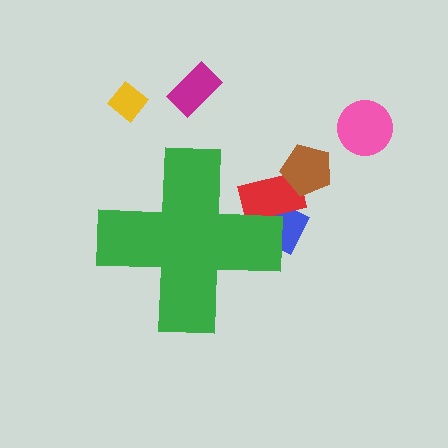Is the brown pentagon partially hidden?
No, the brown pentagon is fully visible.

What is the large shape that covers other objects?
A green cross.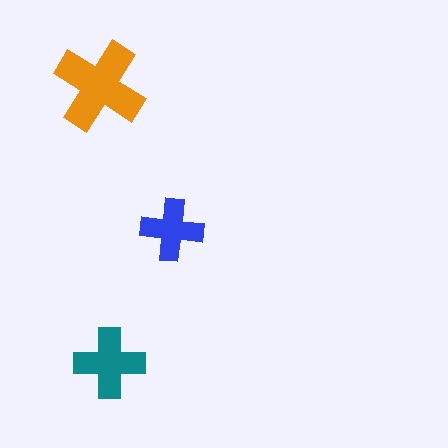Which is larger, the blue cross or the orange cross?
The orange one.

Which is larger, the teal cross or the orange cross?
The orange one.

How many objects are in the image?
There are 3 objects in the image.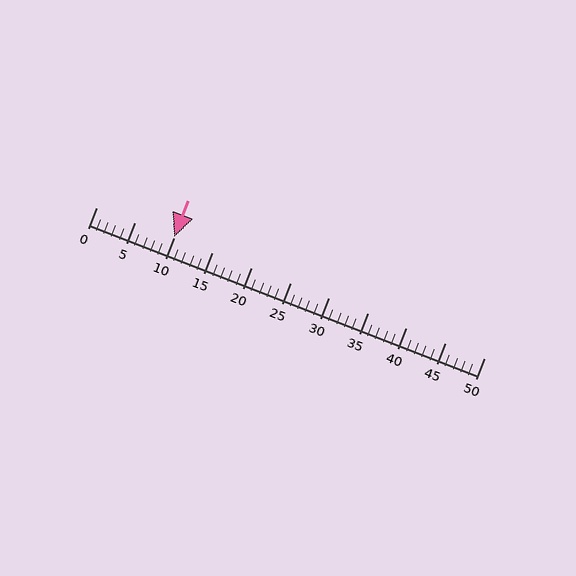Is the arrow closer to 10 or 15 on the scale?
The arrow is closer to 10.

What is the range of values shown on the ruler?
The ruler shows values from 0 to 50.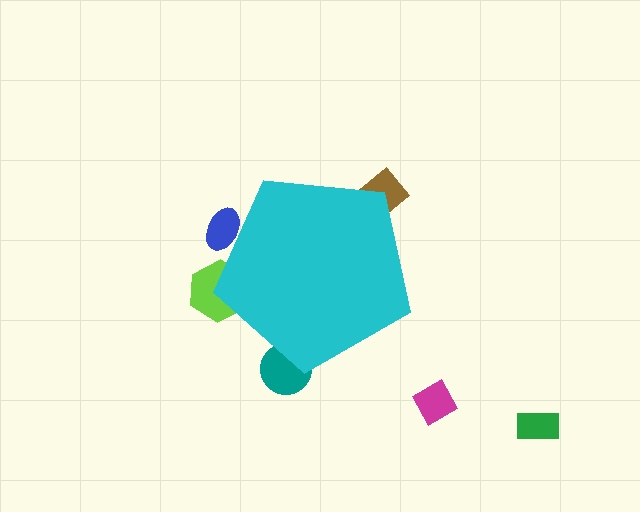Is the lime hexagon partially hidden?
Yes, the lime hexagon is partially hidden behind the cyan pentagon.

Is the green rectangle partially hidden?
No, the green rectangle is fully visible.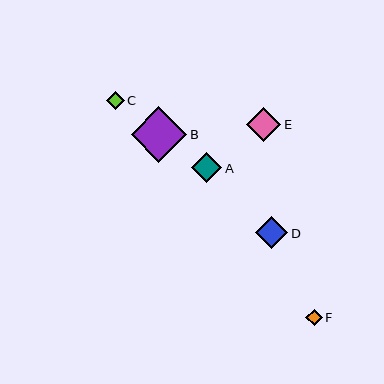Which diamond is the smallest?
Diamond F is the smallest with a size of approximately 16 pixels.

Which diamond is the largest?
Diamond B is the largest with a size of approximately 55 pixels.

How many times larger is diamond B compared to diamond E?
Diamond B is approximately 1.6 times the size of diamond E.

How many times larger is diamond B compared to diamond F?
Diamond B is approximately 3.4 times the size of diamond F.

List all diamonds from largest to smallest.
From largest to smallest: B, E, D, A, C, F.